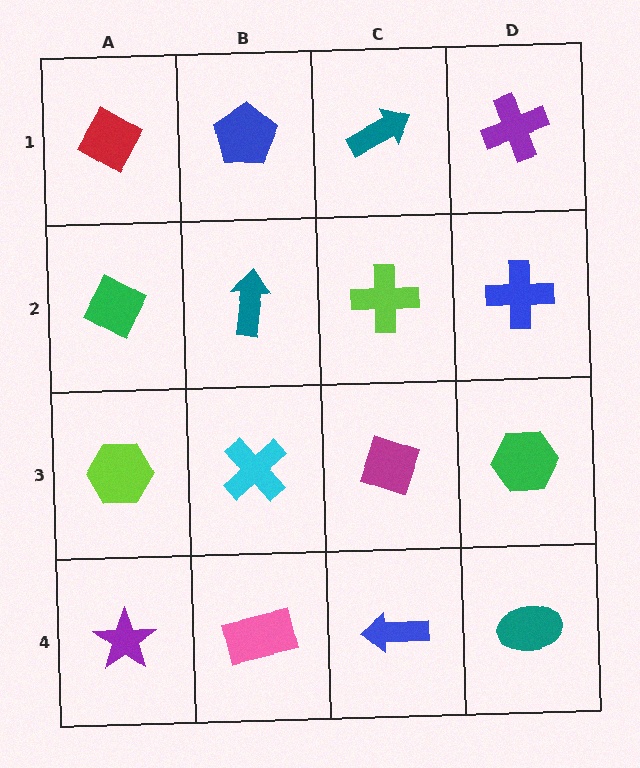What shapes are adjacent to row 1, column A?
A green diamond (row 2, column A), a blue pentagon (row 1, column B).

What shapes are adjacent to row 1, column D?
A blue cross (row 2, column D), a teal arrow (row 1, column C).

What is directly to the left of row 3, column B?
A lime hexagon.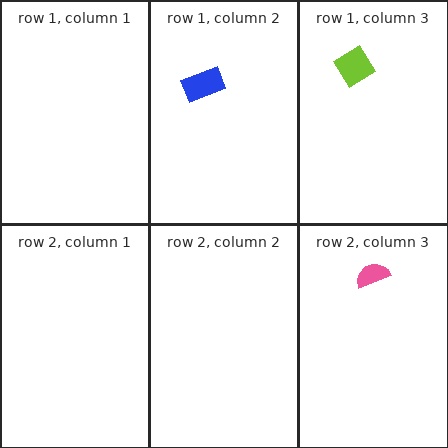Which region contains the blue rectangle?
The row 1, column 2 region.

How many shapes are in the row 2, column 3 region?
1.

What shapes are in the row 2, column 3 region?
The pink semicircle.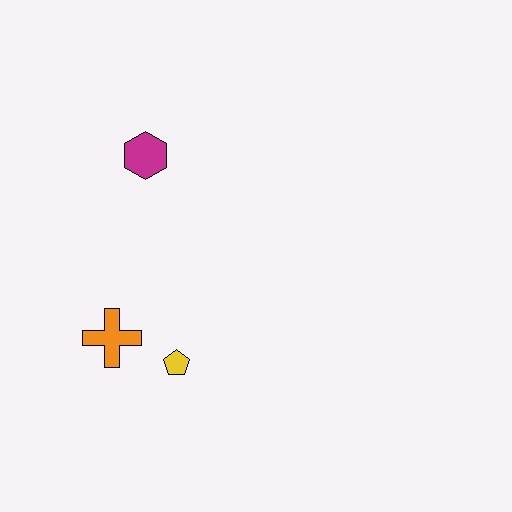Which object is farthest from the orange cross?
The magenta hexagon is farthest from the orange cross.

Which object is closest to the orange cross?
The yellow pentagon is closest to the orange cross.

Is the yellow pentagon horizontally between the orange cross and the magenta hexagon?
No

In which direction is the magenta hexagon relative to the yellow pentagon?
The magenta hexagon is above the yellow pentagon.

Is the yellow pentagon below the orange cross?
Yes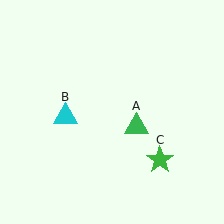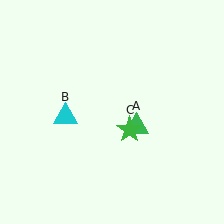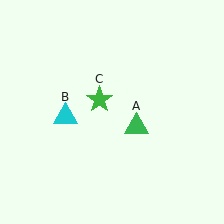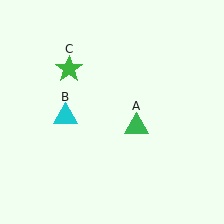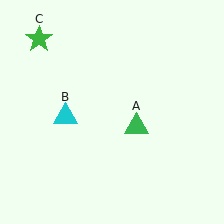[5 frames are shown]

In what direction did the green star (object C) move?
The green star (object C) moved up and to the left.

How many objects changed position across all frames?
1 object changed position: green star (object C).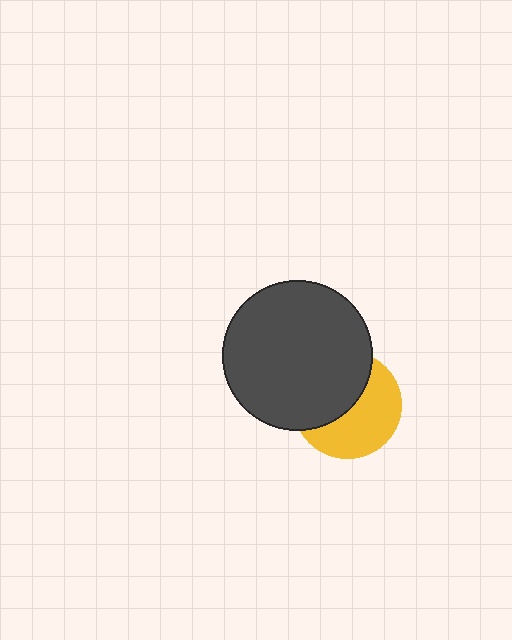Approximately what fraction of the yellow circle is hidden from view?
Roughly 48% of the yellow circle is hidden behind the dark gray circle.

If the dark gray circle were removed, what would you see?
You would see the complete yellow circle.